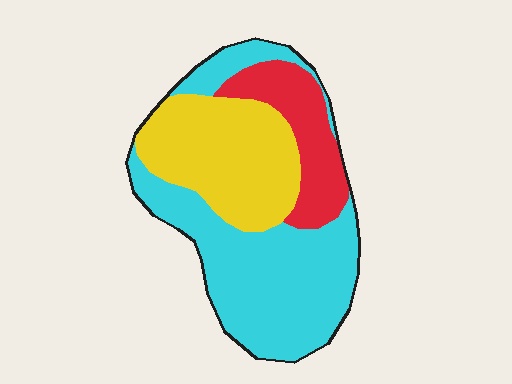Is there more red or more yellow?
Yellow.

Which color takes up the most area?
Cyan, at roughly 50%.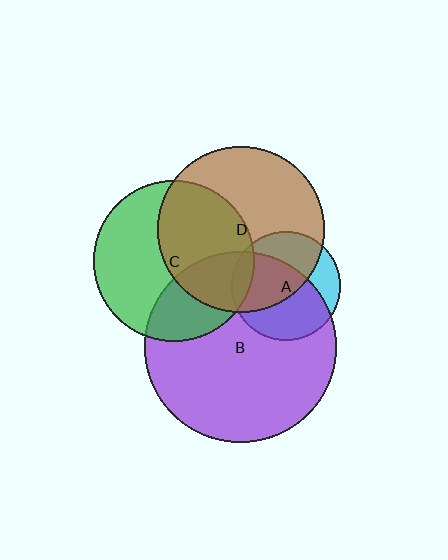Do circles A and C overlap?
Yes.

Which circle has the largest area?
Circle B (purple).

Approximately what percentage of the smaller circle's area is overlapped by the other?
Approximately 10%.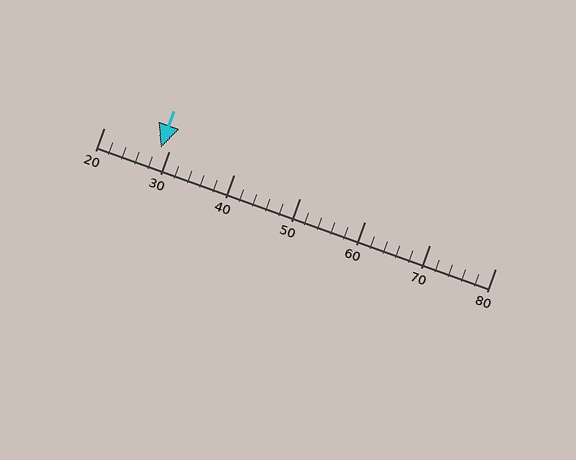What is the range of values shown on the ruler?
The ruler shows values from 20 to 80.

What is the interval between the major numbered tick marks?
The major tick marks are spaced 10 units apart.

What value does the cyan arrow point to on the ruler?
The cyan arrow points to approximately 29.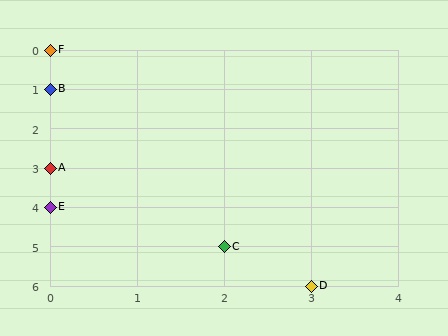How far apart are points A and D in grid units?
Points A and D are 3 columns and 3 rows apart (about 4.2 grid units diagonally).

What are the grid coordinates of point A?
Point A is at grid coordinates (0, 3).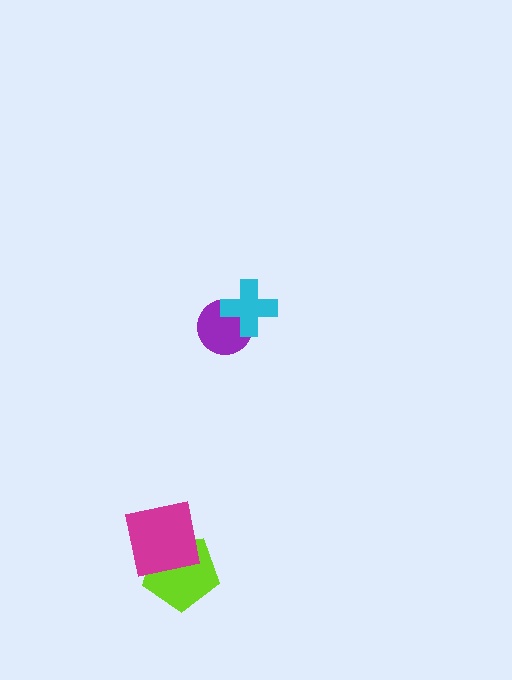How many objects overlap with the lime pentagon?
1 object overlaps with the lime pentagon.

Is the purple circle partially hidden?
Yes, it is partially covered by another shape.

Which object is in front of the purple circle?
The cyan cross is in front of the purple circle.